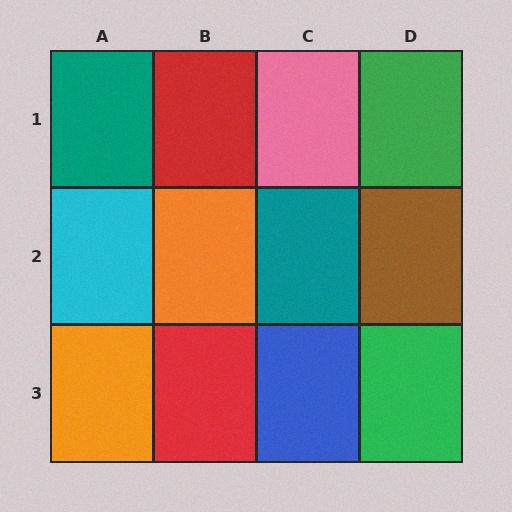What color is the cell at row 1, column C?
Pink.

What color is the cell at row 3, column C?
Blue.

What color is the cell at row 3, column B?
Red.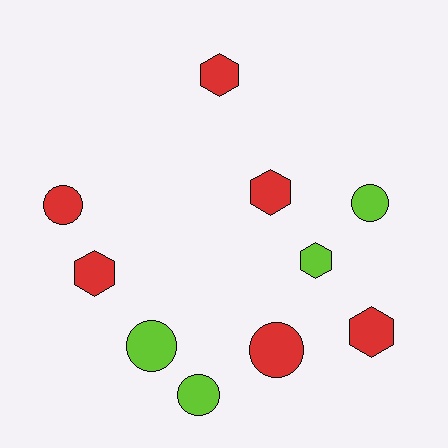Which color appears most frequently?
Red, with 6 objects.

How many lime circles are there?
There are 3 lime circles.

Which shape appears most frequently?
Circle, with 5 objects.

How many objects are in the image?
There are 10 objects.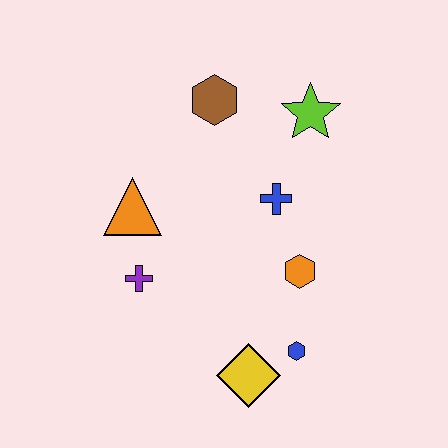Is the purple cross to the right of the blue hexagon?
No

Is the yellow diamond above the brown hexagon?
No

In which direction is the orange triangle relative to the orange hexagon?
The orange triangle is to the left of the orange hexagon.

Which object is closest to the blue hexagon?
The yellow diamond is closest to the blue hexagon.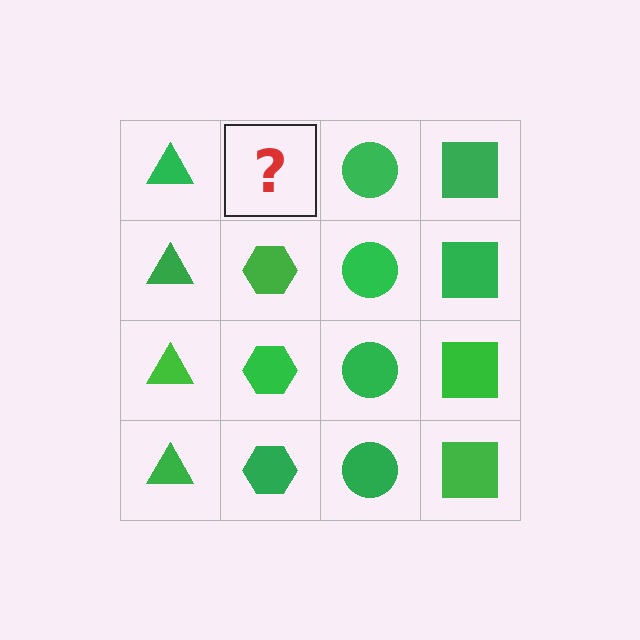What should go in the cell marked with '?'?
The missing cell should contain a green hexagon.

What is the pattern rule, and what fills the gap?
The rule is that each column has a consistent shape. The gap should be filled with a green hexagon.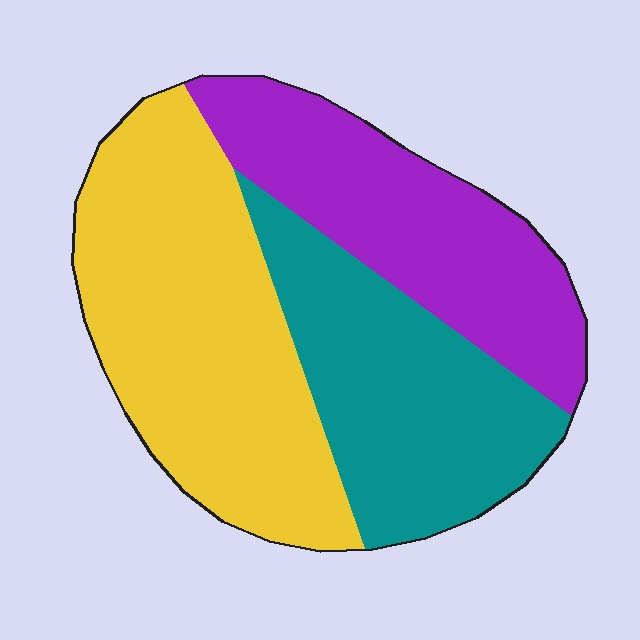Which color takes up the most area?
Yellow, at roughly 40%.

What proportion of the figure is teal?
Teal covers around 30% of the figure.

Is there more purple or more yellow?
Yellow.